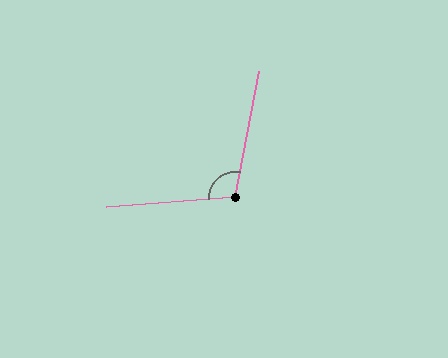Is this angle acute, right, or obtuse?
It is obtuse.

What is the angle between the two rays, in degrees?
Approximately 105 degrees.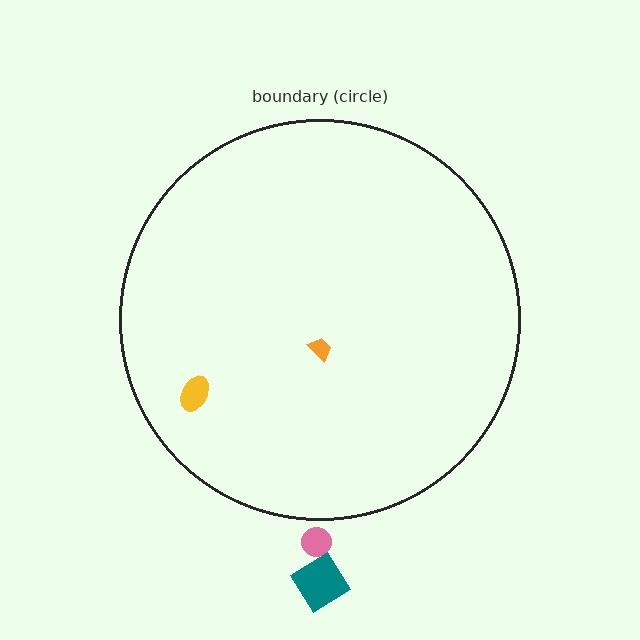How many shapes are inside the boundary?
2 inside, 2 outside.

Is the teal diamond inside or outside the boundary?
Outside.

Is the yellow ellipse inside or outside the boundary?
Inside.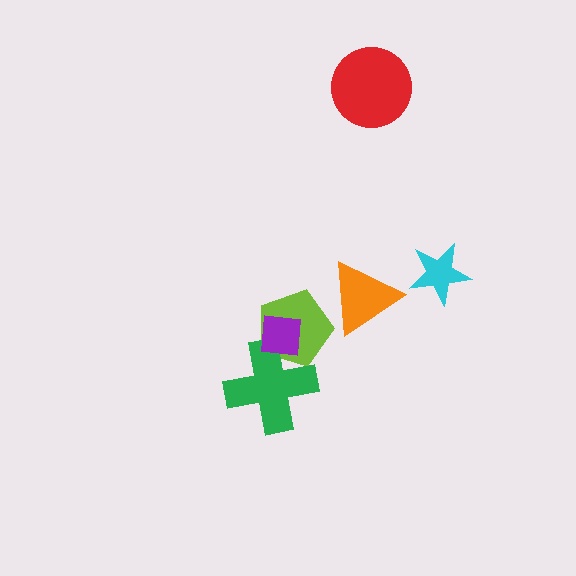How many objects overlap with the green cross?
2 objects overlap with the green cross.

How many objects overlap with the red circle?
0 objects overlap with the red circle.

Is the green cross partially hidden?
Yes, it is partially covered by another shape.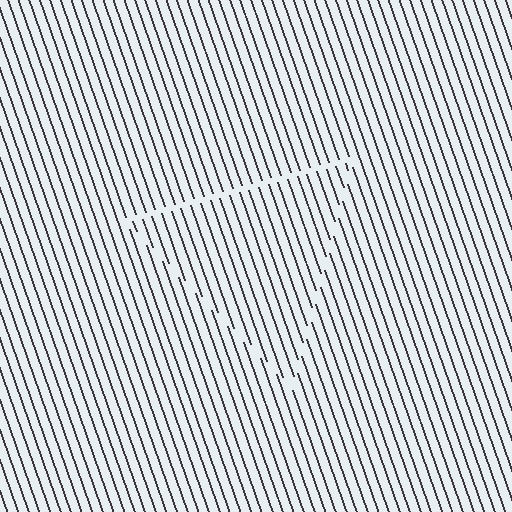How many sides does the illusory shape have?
3 sides — the line-ends trace a triangle.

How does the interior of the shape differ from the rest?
The interior of the shape contains the same grating, shifted by half a period — the contour is defined by the phase discontinuity where line-ends from the inner and outer gratings abut.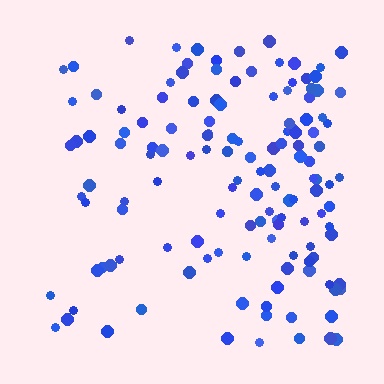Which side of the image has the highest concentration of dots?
The right.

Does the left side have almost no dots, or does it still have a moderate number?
Still a moderate number, just noticeably fewer than the right.